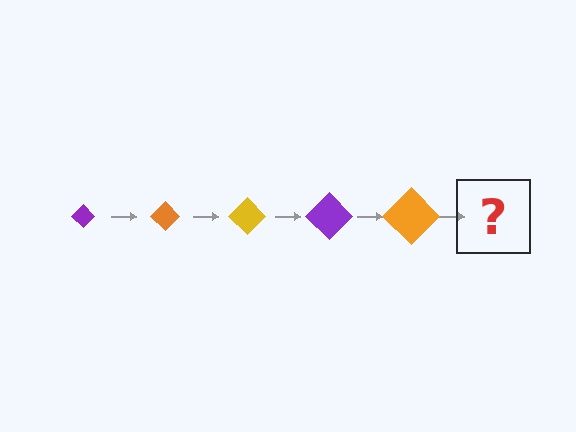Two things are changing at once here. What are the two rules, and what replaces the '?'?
The two rules are that the diamond grows larger each step and the color cycles through purple, orange, and yellow. The '?' should be a yellow diamond, larger than the previous one.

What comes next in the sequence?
The next element should be a yellow diamond, larger than the previous one.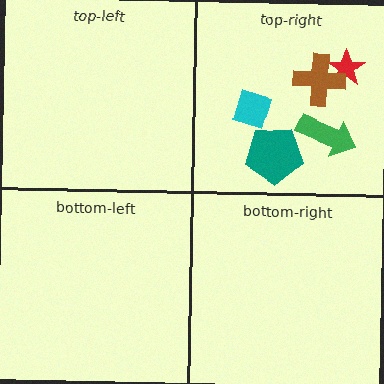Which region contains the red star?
The top-right region.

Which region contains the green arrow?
The top-right region.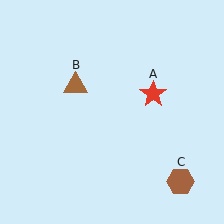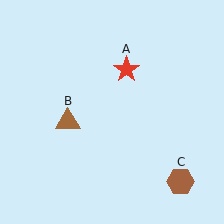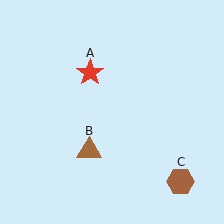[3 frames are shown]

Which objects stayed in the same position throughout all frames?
Brown hexagon (object C) remained stationary.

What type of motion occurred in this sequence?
The red star (object A), brown triangle (object B) rotated counterclockwise around the center of the scene.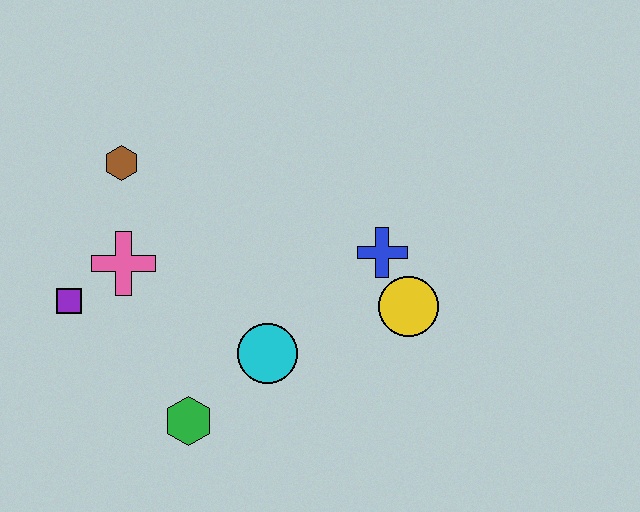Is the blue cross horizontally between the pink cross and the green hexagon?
No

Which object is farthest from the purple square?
The yellow circle is farthest from the purple square.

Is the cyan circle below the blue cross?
Yes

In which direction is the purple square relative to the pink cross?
The purple square is to the left of the pink cross.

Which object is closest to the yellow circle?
The blue cross is closest to the yellow circle.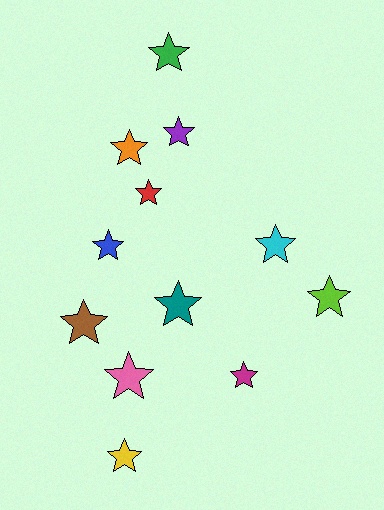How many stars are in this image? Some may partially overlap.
There are 12 stars.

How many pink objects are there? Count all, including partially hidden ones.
There is 1 pink object.